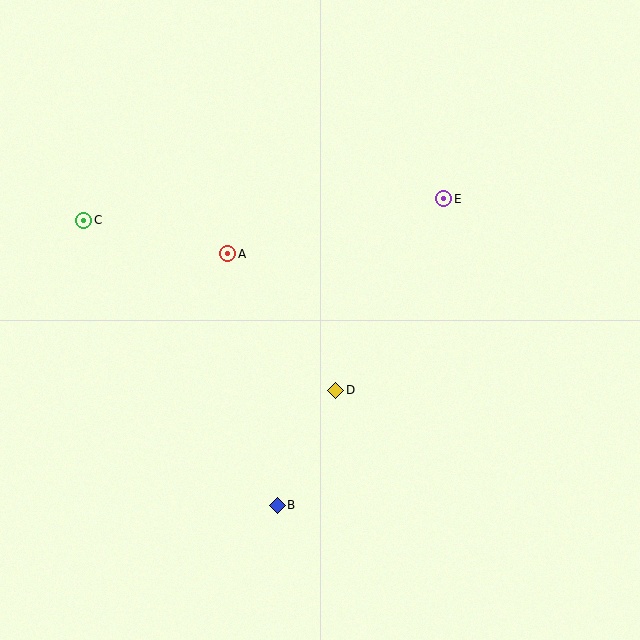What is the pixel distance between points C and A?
The distance between C and A is 148 pixels.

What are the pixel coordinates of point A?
Point A is at (228, 254).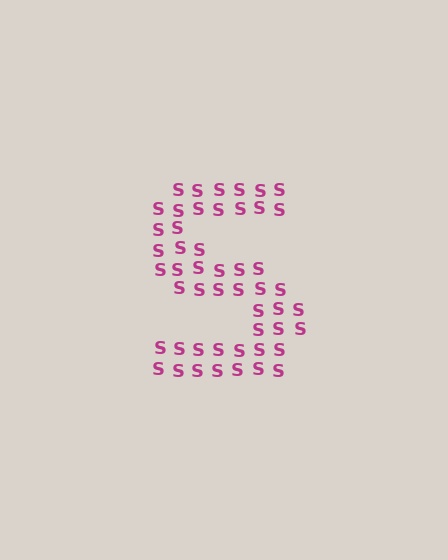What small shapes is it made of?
It is made of small letter S's.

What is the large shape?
The large shape is the letter S.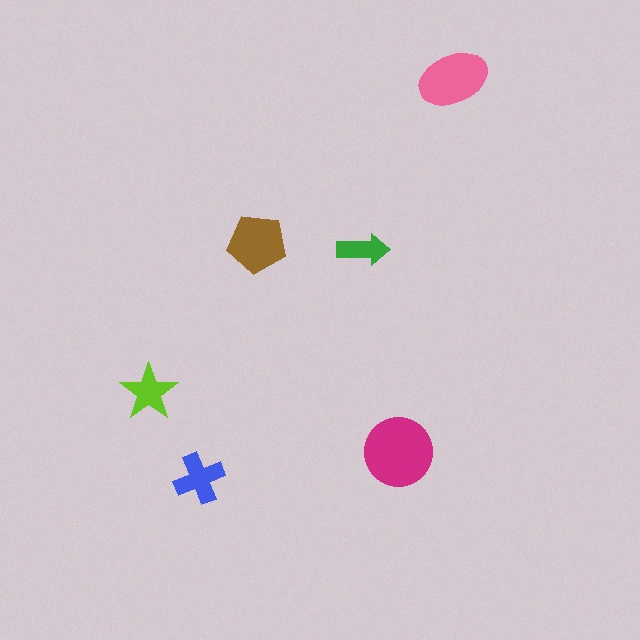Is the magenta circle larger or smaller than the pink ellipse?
Larger.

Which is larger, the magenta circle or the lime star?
The magenta circle.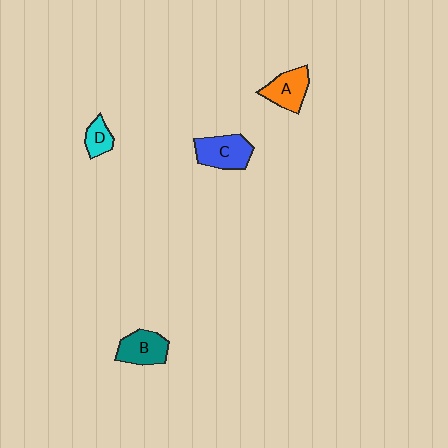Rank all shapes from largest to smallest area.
From largest to smallest: C (blue), B (teal), A (orange), D (cyan).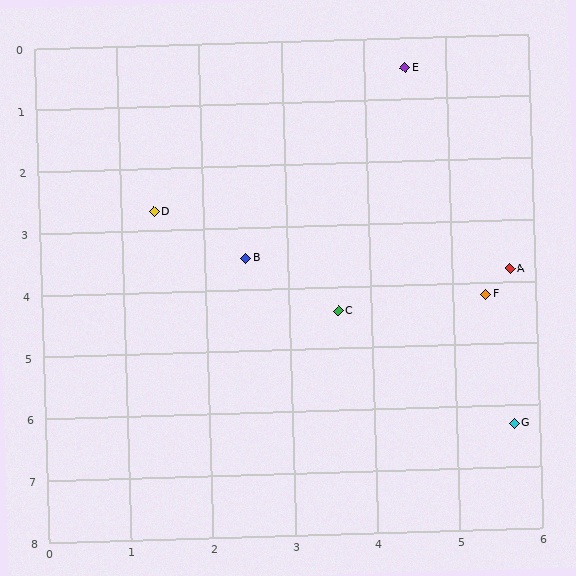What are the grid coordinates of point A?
Point A is at approximately (5.7, 3.8).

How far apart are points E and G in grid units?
Points E and G are about 5.9 grid units apart.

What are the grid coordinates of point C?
Point C is at approximately (3.6, 4.4).